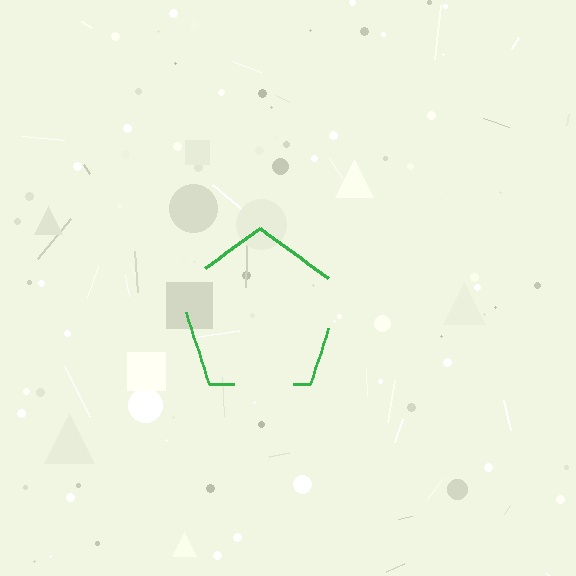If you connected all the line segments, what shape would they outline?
They would outline a pentagon.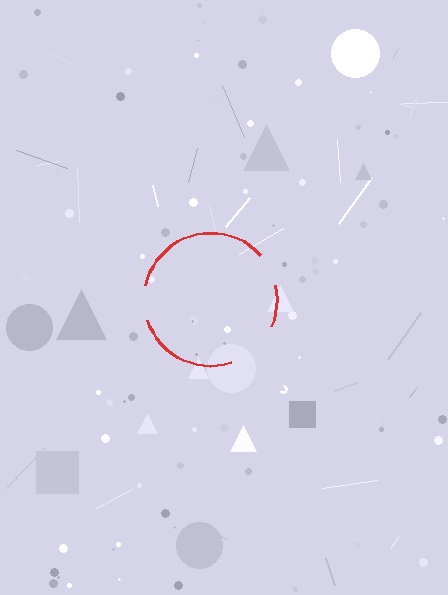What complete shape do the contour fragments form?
The contour fragments form a circle.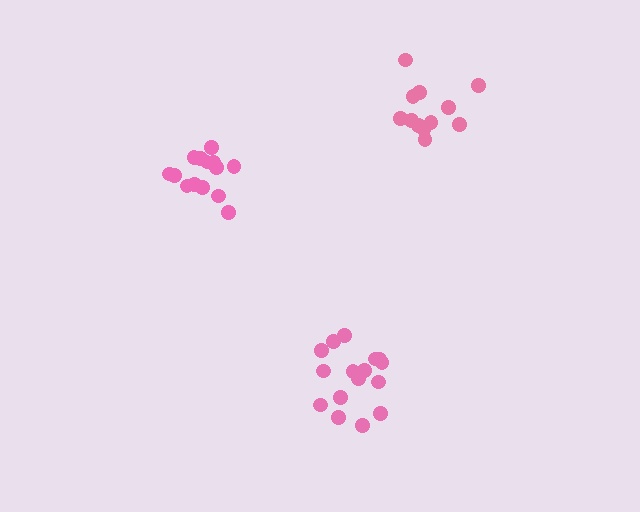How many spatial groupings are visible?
There are 3 spatial groupings.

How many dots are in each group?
Group 1: 16 dots, Group 2: 12 dots, Group 3: 14 dots (42 total).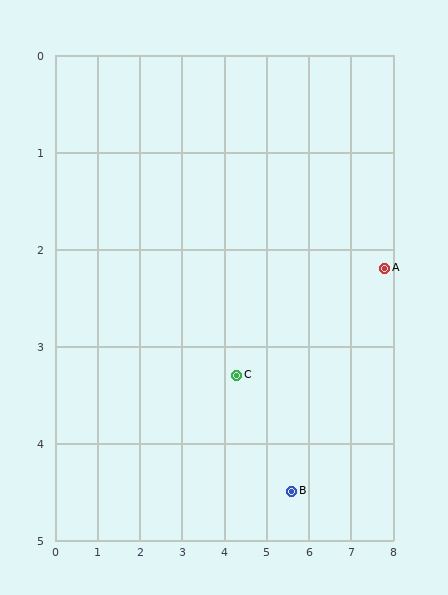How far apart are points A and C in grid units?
Points A and C are about 3.7 grid units apart.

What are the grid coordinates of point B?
Point B is at approximately (5.6, 4.5).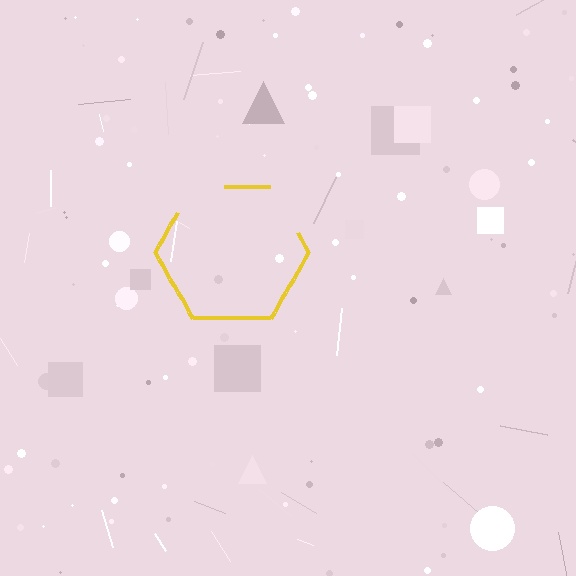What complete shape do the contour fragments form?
The contour fragments form a hexagon.